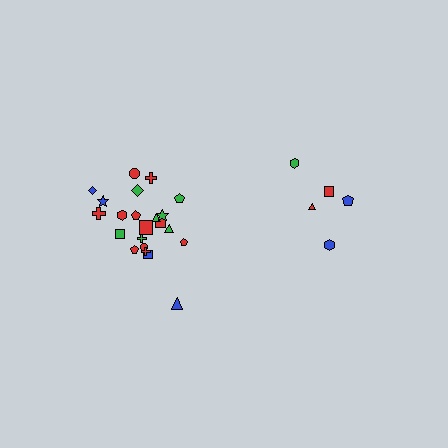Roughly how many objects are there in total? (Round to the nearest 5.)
Roughly 25 objects in total.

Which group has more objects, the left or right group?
The left group.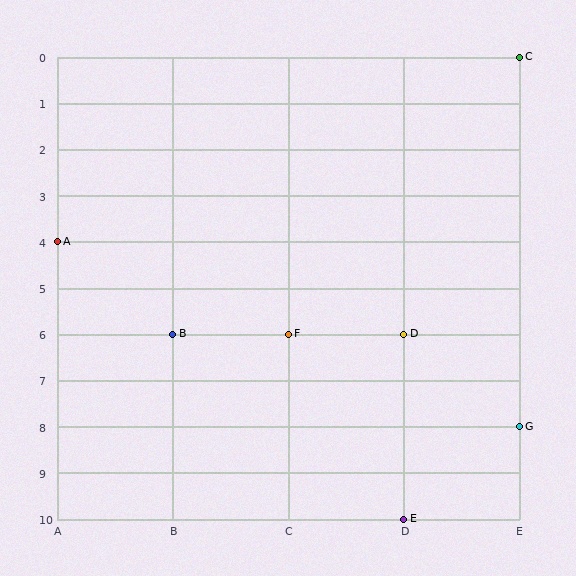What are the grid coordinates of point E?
Point E is at grid coordinates (D, 10).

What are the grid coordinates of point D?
Point D is at grid coordinates (D, 6).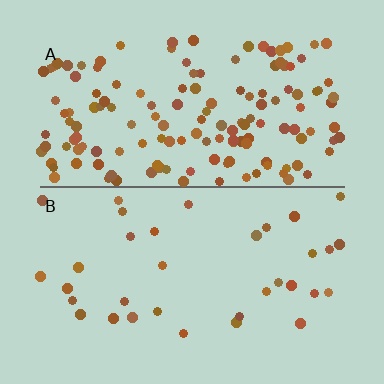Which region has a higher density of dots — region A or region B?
A (the top).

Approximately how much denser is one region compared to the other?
Approximately 4.2× — region A over region B.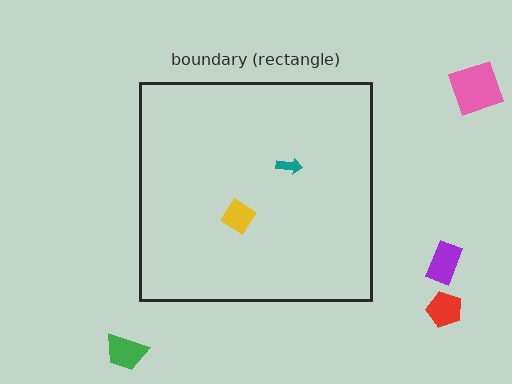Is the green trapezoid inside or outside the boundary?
Outside.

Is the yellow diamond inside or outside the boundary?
Inside.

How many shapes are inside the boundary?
2 inside, 4 outside.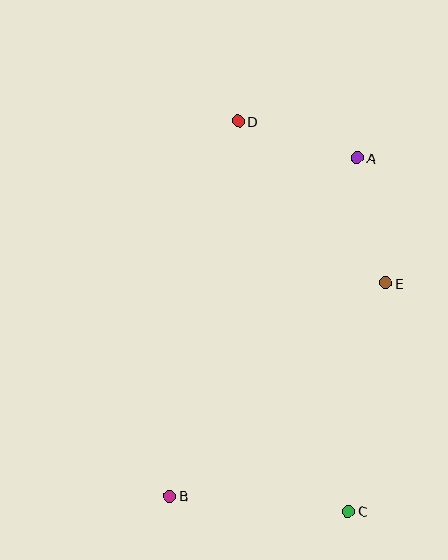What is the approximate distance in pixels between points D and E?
The distance between D and E is approximately 219 pixels.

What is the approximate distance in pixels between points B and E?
The distance between B and E is approximately 303 pixels.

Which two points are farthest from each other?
Points C and D are farthest from each other.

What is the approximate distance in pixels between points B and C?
The distance between B and C is approximately 179 pixels.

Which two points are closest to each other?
Points A and D are closest to each other.